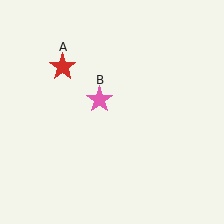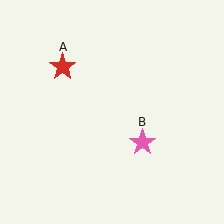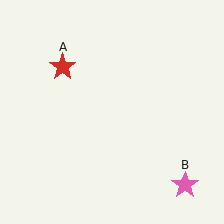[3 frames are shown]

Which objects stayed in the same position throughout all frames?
Red star (object A) remained stationary.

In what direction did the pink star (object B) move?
The pink star (object B) moved down and to the right.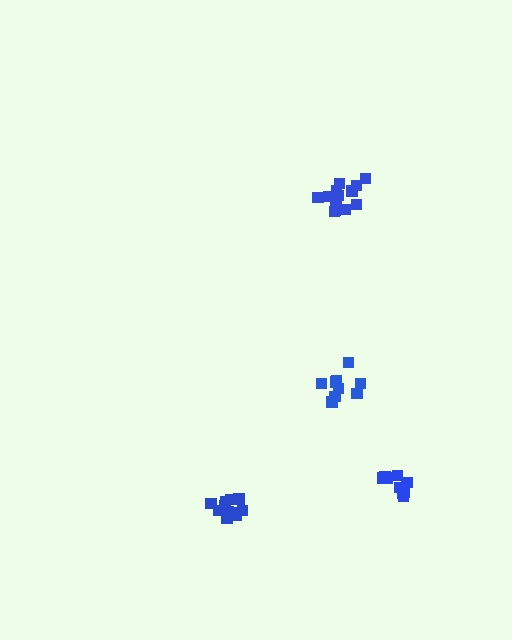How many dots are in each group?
Group 1: 13 dots, Group 2: 9 dots, Group 3: 9 dots, Group 4: 14 dots (45 total).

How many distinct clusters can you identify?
There are 4 distinct clusters.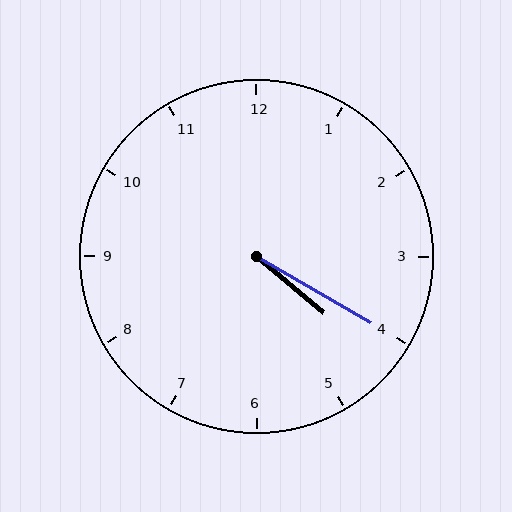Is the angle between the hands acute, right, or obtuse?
It is acute.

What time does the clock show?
4:20.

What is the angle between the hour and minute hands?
Approximately 10 degrees.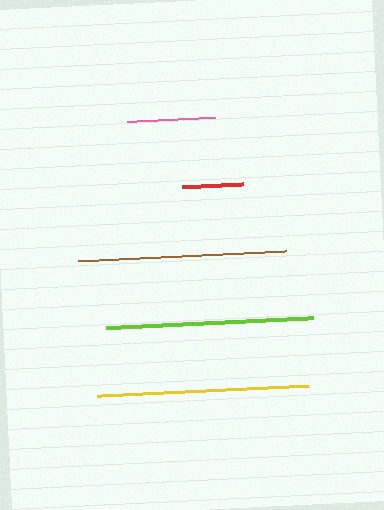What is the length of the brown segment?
The brown segment is approximately 208 pixels long.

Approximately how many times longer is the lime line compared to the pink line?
The lime line is approximately 2.3 times the length of the pink line.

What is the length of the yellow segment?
The yellow segment is approximately 212 pixels long.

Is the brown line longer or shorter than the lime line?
The brown line is longer than the lime line.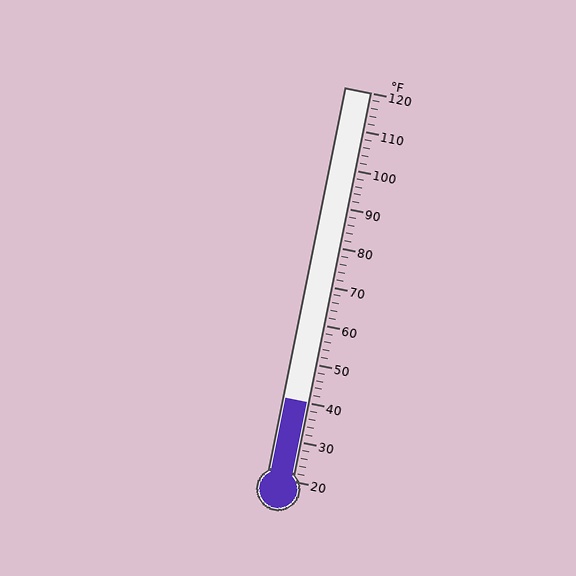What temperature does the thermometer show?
The thermometer shows approximately 40°F.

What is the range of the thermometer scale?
The thermometer scale ranges from 20°F to 120°F.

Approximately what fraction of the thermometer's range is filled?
The thermometer is filled to approximately 20% of its range.